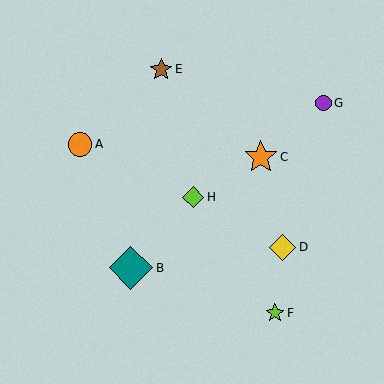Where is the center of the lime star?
The center of the lime star is at (275, 313).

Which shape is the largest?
The teal diamond (labeled B) is the largest.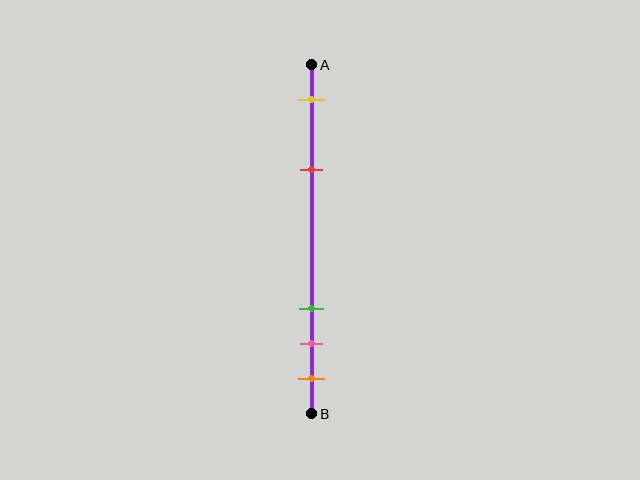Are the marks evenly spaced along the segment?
No, the marks are not evenly spaced.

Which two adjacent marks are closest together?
The pink and orange marks are the closest adjacent pair.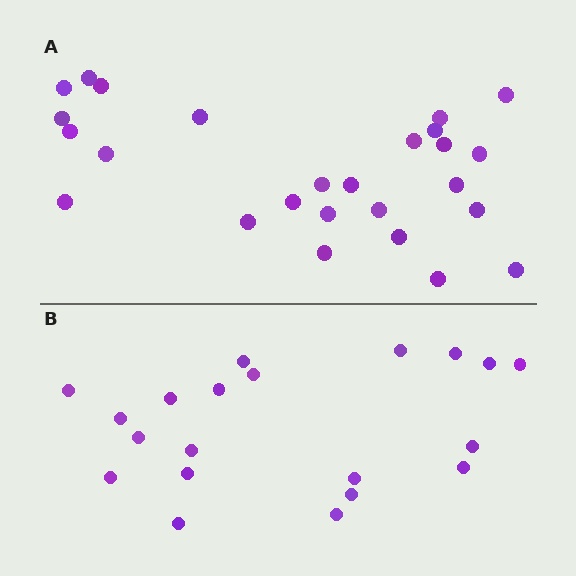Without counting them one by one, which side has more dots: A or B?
Region A (the top region) has more dots.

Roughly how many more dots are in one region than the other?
Region A has about 6 more dots than region B.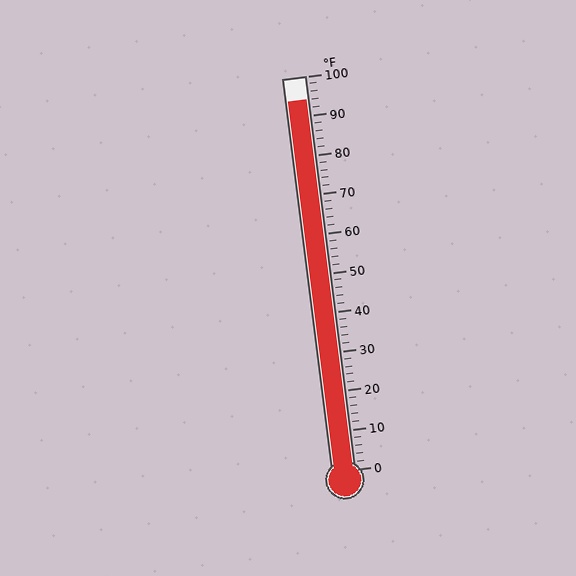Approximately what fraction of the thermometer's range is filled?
The thermometer is filled to approximately 95% of its range.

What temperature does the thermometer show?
The thermometer shows approximately 94°F.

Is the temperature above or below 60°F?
The temperature is above 60°F.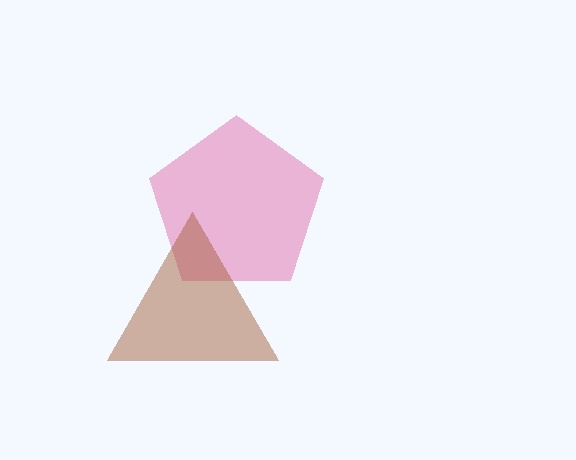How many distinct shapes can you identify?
There are 2 distinct shapes: a pink pentagon, a brown triangle.